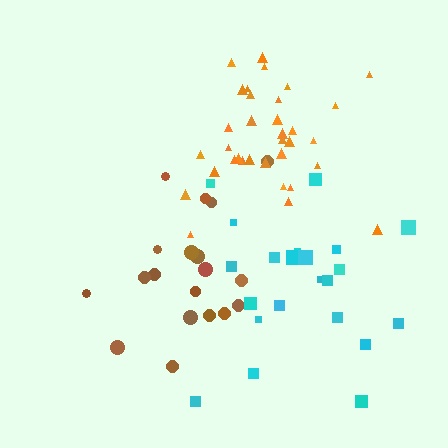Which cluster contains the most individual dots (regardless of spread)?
Orange (34).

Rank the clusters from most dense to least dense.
orange, brown, cyan.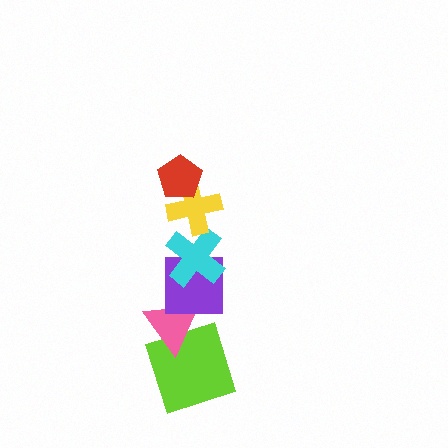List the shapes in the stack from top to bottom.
From top to bottom: the red pentagon, the yellow cross, the cyan cross, the purple square, the pink triangle, the lime square.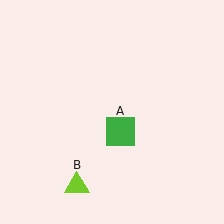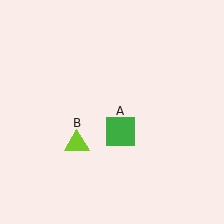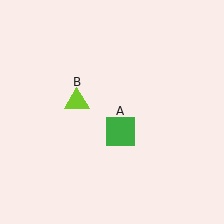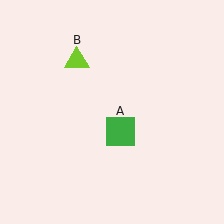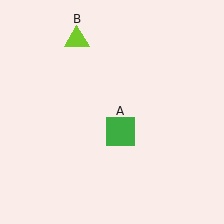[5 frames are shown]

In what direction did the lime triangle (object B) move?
The lime triangle (object B) moved up.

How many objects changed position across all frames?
1 object changed position: lime triangle (object B).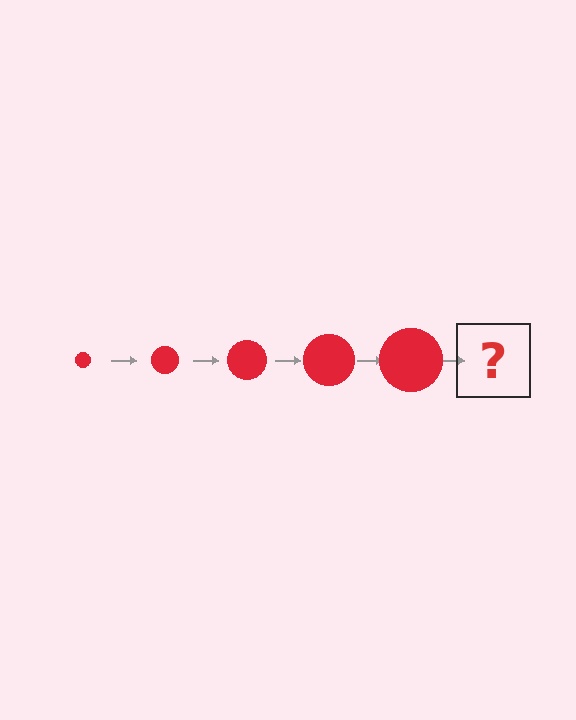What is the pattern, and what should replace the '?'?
The pattern is that the circle gets progressively larger each step. The '?' should be a red circle, larger than the previous one.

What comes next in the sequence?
The next element should be a red circle, larger than the previous one.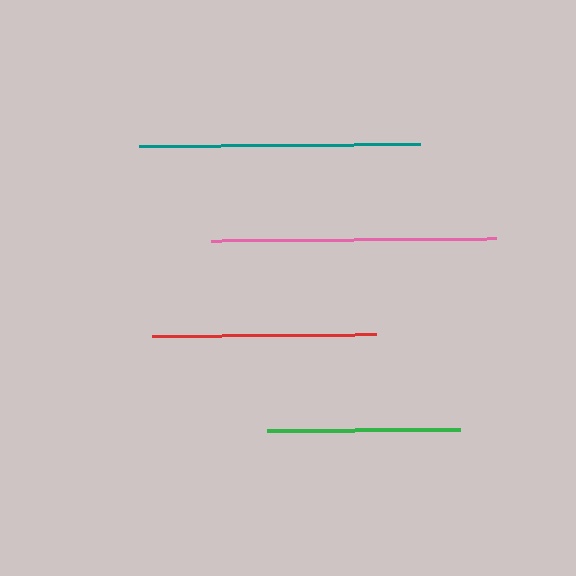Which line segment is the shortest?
The green line is the shortest at approximately 193 pixels.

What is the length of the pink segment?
The pink segment is approximately 285 pixels long.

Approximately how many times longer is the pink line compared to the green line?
The pink line is approximately 1.5 times the length of the green line.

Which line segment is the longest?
The pink line is the longest at approximately 285 pixels.